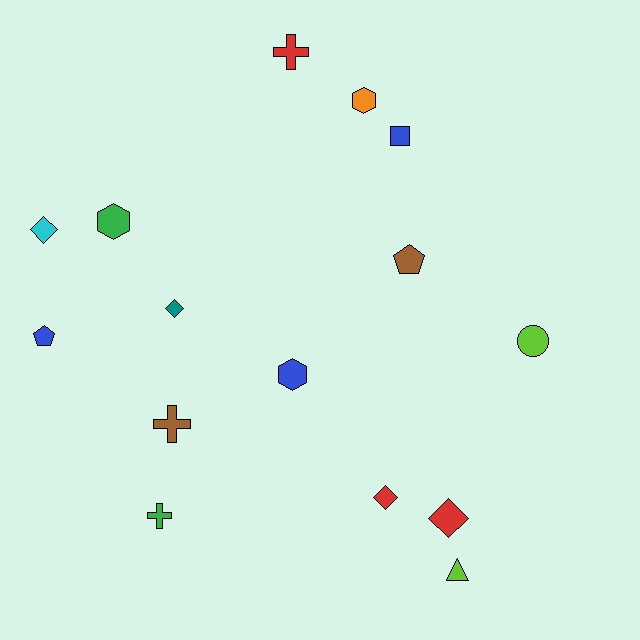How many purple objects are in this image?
There are no purple objects.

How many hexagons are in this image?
There are 3 hexagons.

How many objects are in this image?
There are 15 objects.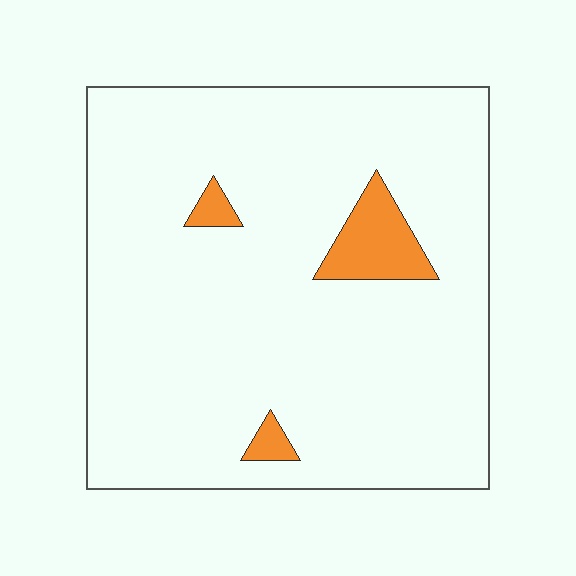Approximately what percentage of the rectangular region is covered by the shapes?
Approximately 5%.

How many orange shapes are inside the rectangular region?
3.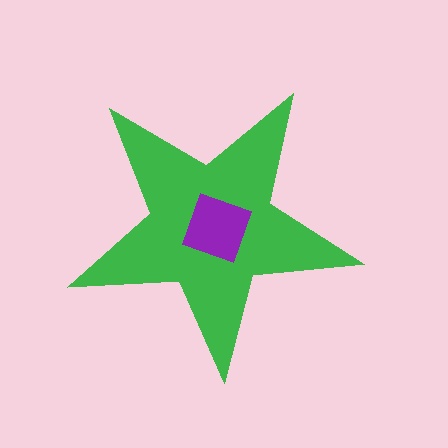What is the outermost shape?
The green star.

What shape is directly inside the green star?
The purple square.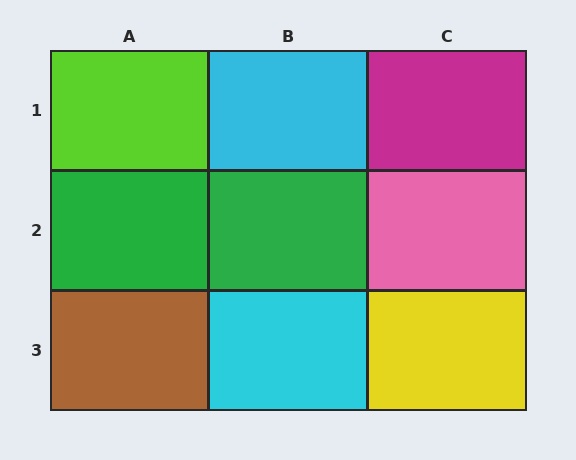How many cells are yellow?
1 cell is yellow.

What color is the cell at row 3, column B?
Cyan.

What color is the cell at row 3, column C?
Yellow.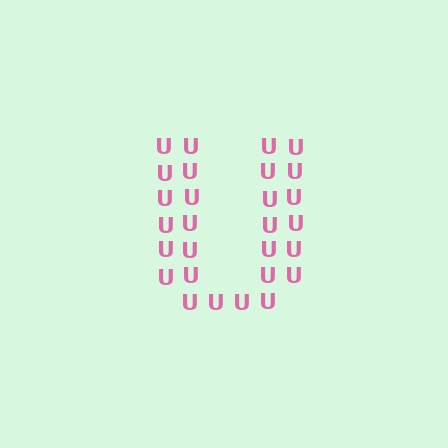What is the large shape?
The large shape is the letter U.